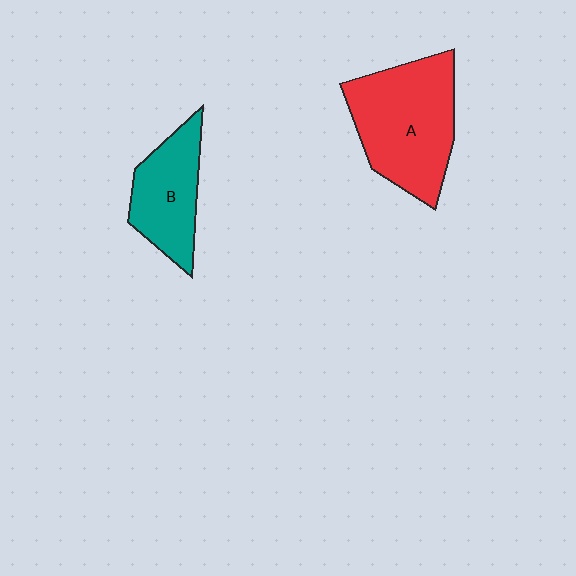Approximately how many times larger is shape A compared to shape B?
Approximately 1.6 times.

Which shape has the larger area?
Shape A (red).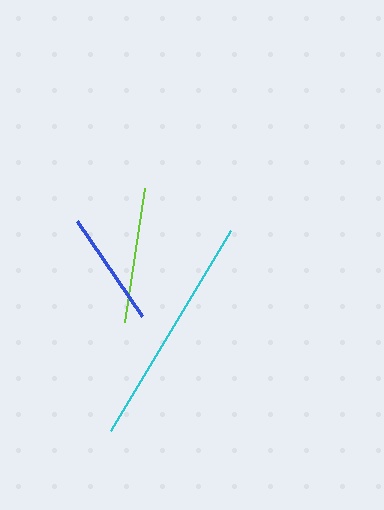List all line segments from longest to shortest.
From longest to shortest: cyan, lime, blue.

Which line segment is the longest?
The cyan line is the longest at approximately 234 pixels.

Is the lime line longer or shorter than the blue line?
The lime line is longer than the blue line.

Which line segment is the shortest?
The blue line is the shortest at approximately 115 pixels.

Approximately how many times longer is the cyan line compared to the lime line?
The cyan line is approximately 1.7 times the length of the lime line.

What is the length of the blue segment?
The blue segment is approximately 115 pixels long.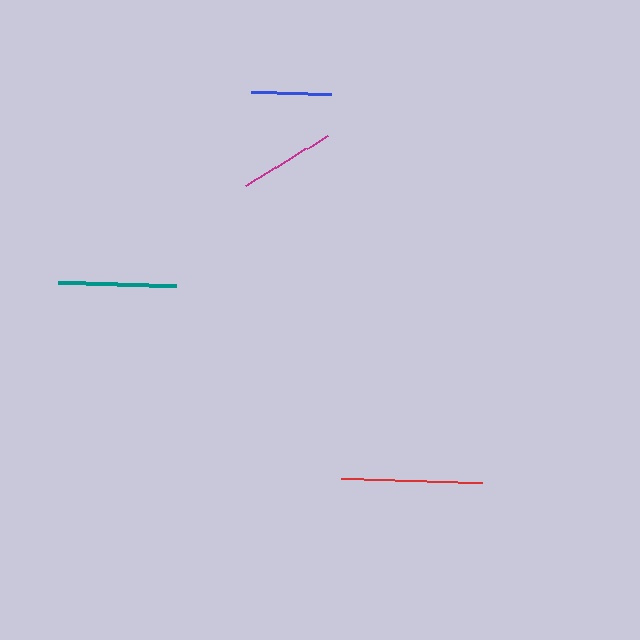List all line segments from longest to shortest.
From longest to shortest: red, teal, magenta, blue.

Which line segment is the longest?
The red line is the longest at approximately 141 pixels.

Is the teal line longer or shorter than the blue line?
The teal line is longer than the blue line.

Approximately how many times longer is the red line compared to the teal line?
The red line is approximately 1.2 times the length of the teal line.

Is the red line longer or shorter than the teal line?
The red line is longer than the teal line.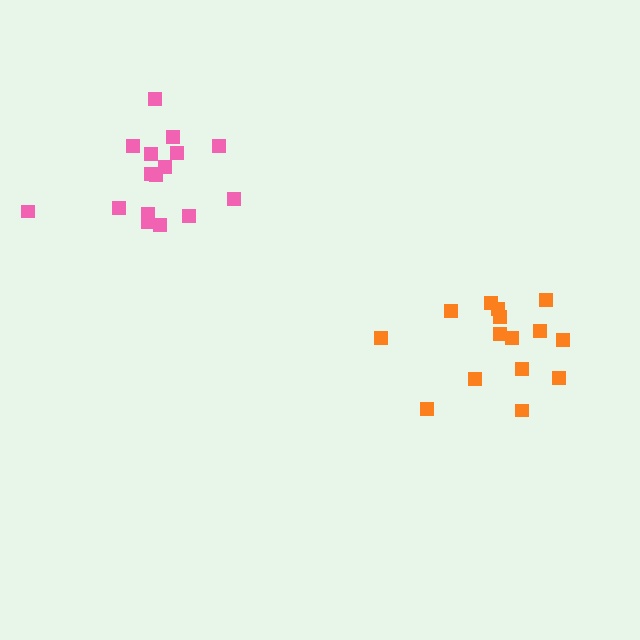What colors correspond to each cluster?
The clusters are colored: orange, pink.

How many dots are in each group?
Group 1: 15 dots, Group 2: 16 dots (31 total).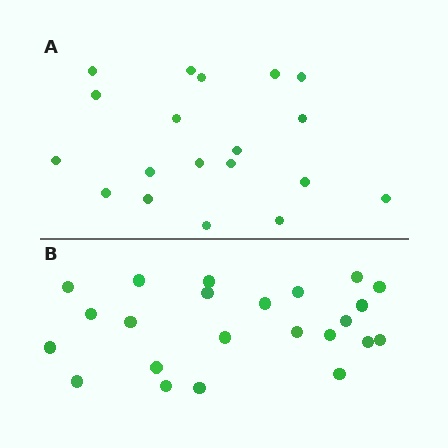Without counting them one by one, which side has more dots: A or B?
Region B (the bottom region) has more dots.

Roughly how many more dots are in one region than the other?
Region B has about 4 more dots than region A.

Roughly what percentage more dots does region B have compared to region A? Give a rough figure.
About 20% more.